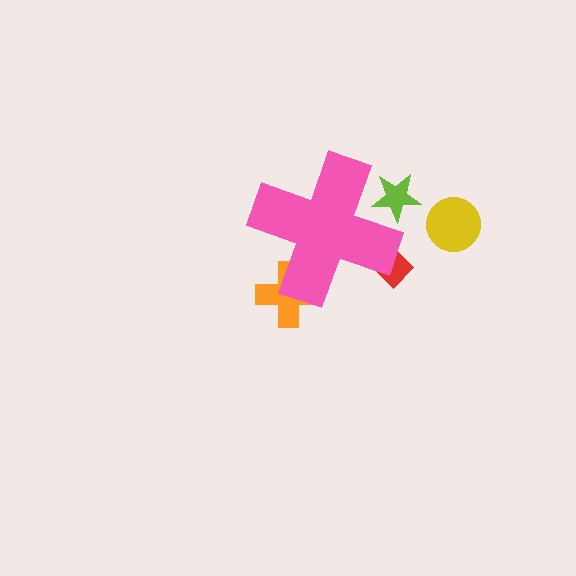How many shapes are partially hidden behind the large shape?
3 shapes are partially hidden.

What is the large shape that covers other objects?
A pink cross.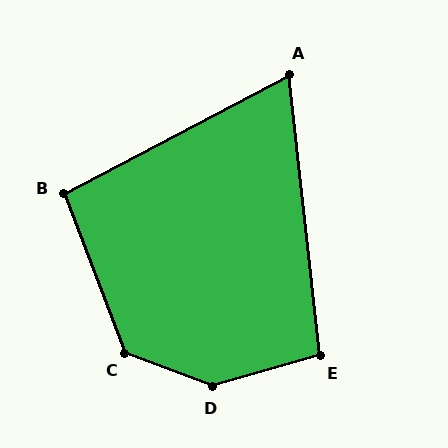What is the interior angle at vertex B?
Approximately 97 degrees (obtuse).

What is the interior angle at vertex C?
Approximately 132 degrees (obtuse).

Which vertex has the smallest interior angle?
A, at approximately 69 degrees.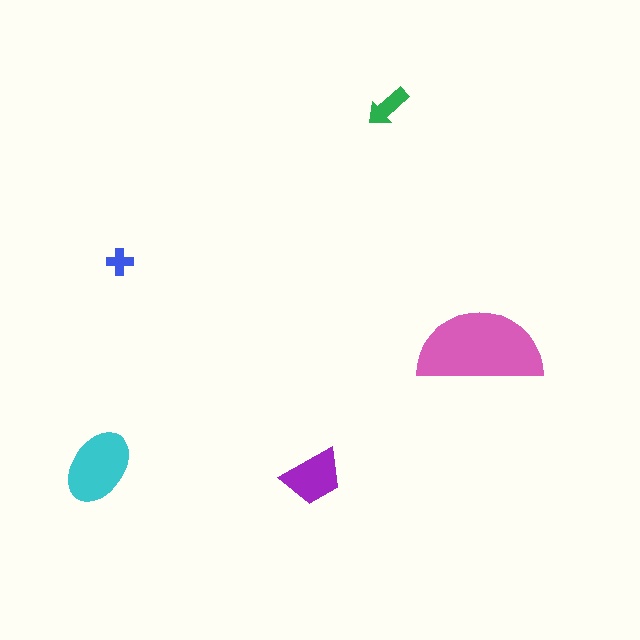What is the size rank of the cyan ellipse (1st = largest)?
2nd.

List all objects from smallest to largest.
The blue cross, the green arrow, the purple trapezoid, the cyan ellipse, the pink semicircle.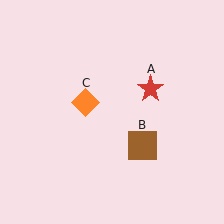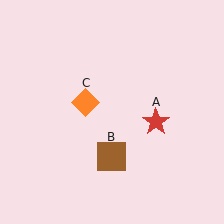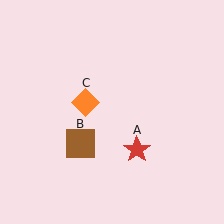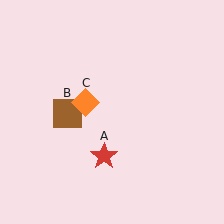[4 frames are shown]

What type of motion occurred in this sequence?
The red star (object A), brown square (object B) rotated clockwise around the center of the scene.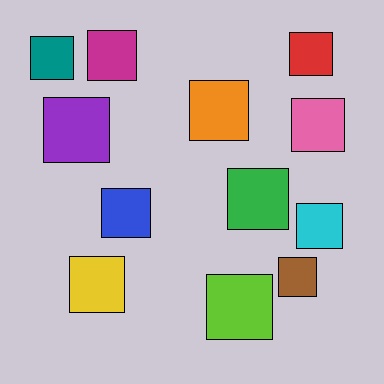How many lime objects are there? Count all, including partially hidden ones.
There is 1 lime object.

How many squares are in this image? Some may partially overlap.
There are 12 squares.